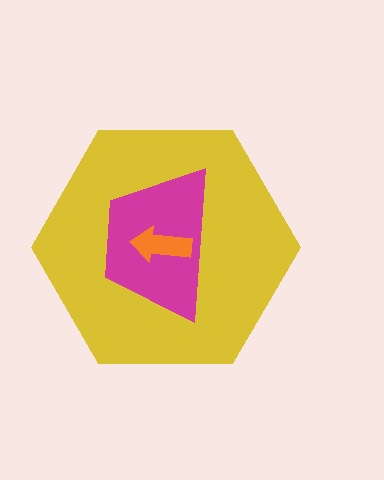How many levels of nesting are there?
3.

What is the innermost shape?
The orange arrow.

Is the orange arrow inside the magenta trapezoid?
Yes.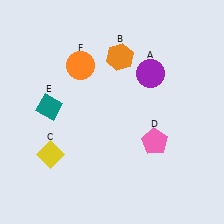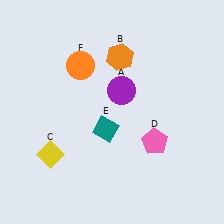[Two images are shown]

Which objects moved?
The objects that moved are: the purple circle (A), the teal diamond (E).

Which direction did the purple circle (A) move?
The purple circle (A) moved left.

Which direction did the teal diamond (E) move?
The teal diamond (E) moved right.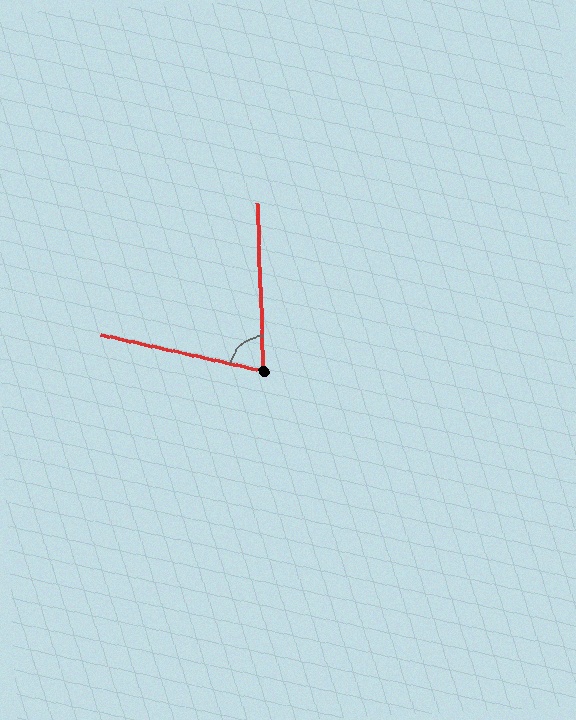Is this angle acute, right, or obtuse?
It is acute.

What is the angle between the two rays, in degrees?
Approximately 76 degrees.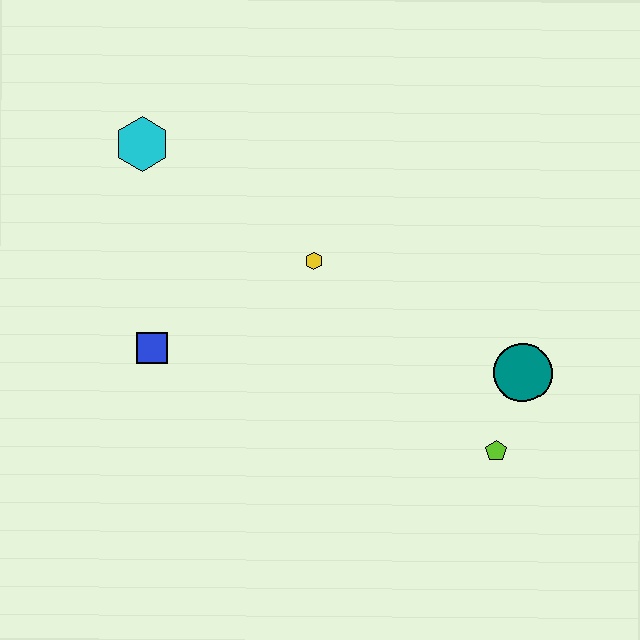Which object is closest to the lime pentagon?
The teal circle is closest to the lime pentagon.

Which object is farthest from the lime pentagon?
The cyan hexagon is farthest from the lime pentagon.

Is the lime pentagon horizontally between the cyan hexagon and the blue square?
No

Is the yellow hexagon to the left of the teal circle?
Yes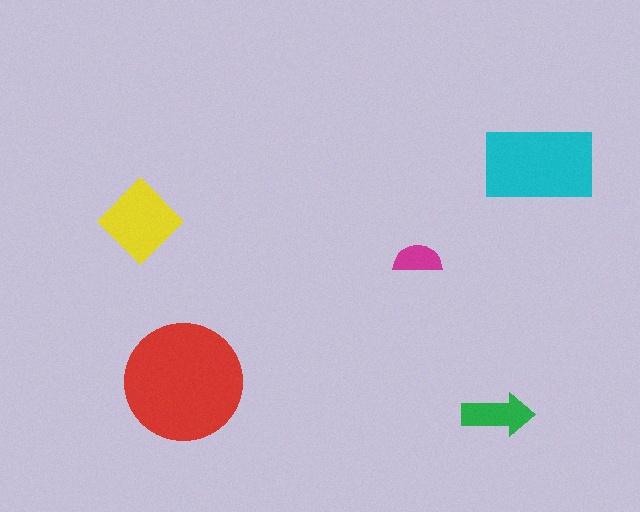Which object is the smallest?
The magenta semicircle.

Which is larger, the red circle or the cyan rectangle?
The red circle.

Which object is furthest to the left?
The yellow diamond is leftmost.